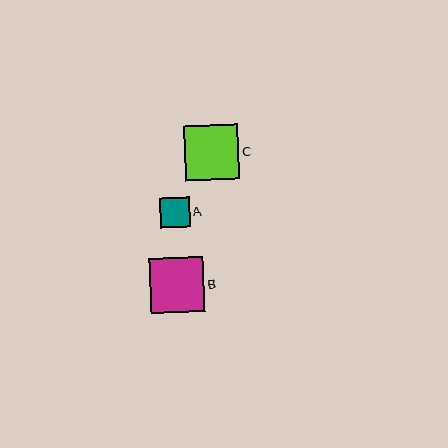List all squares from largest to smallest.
From largest to smallest: C, B, A.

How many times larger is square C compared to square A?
Square C is approximately 1.8 times the size of square A.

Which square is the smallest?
Square A is the smallest with a size of approximately 30 pixels.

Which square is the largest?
Square C is the largest with a size of approximately 55 pixels.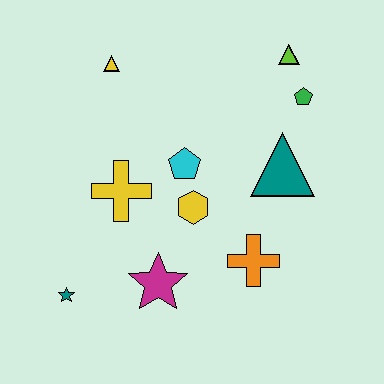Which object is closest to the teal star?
The magenta star is closest to the teal star.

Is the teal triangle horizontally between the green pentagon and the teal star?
Yes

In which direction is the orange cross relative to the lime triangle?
The orange cross is below the lime triangle.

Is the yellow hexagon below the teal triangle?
Yes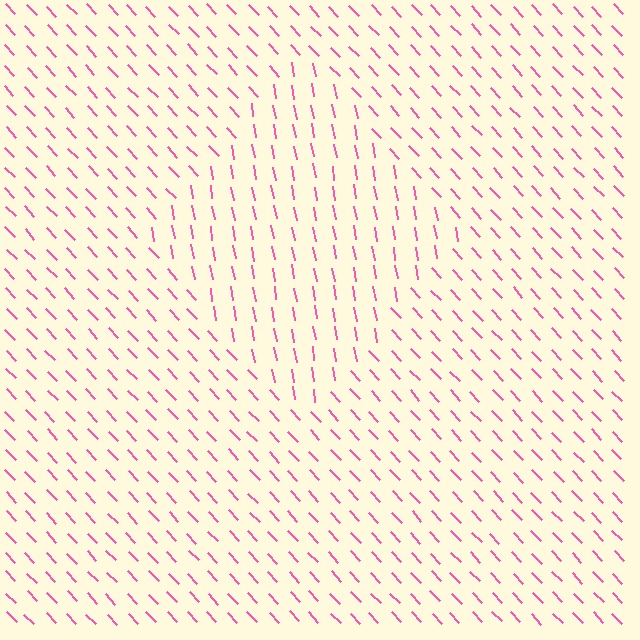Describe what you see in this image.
The image is filled with small pink line segments. A diamond region in the image has lines oriented differently from the surrounding lines, creating a visible texture boundary.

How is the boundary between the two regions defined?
The boundary is defined purely by a change in line orientation (approximately 33 degrees difference). All lines are the same color and thickness.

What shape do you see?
I see a diamond.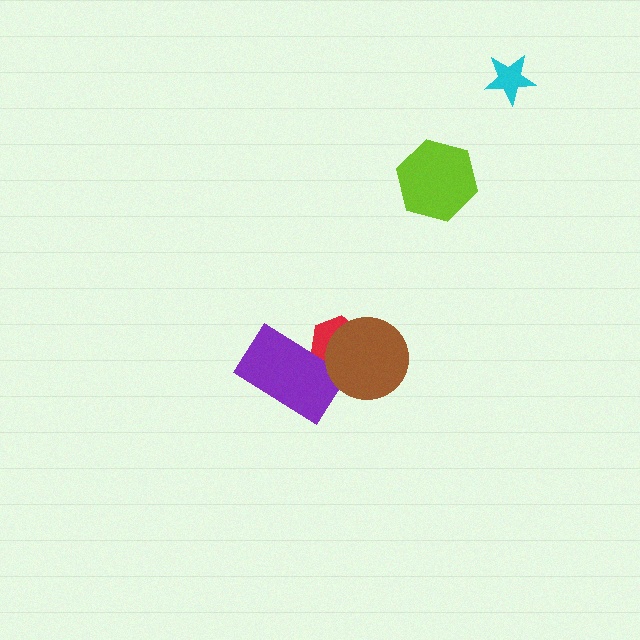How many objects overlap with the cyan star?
0 objects overlap with the cyan star.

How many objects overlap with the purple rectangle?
2 objects overlap with the purple rectangle.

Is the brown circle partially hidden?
No, no other shape covers it.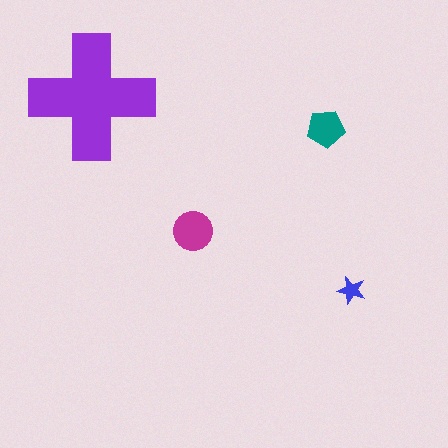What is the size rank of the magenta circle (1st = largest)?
2nd.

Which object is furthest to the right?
The blue star is rightmost.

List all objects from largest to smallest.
The purple cross, the magenta circle, the teal pentagon, the blue star.